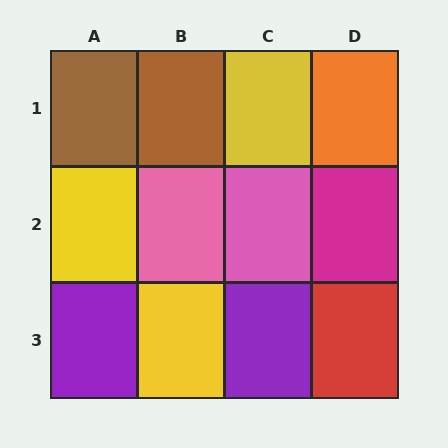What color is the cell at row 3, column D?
Red.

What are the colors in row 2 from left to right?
Yellow, pink, pink, magenta.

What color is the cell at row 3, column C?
Purple.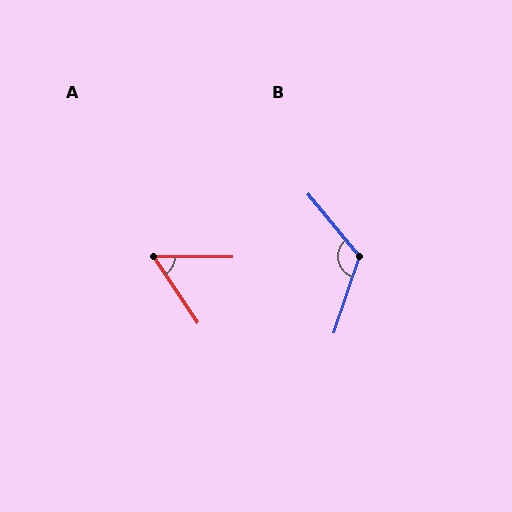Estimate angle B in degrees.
Approximately 122 degrees.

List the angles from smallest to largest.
A (56°), B (122°).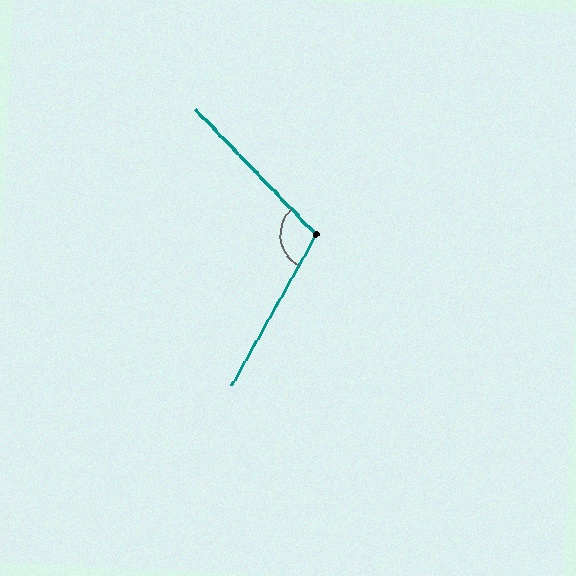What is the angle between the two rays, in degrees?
Approximately 107 degrees.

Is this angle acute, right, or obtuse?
It is obtuse.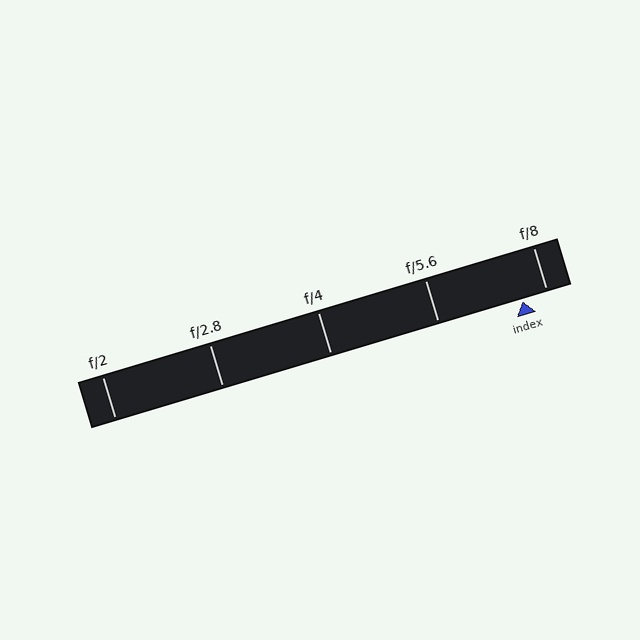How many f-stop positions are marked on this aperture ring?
There are 5 f-stop positions marked.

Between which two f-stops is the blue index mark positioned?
The index mark is between f/5.6 and f/8.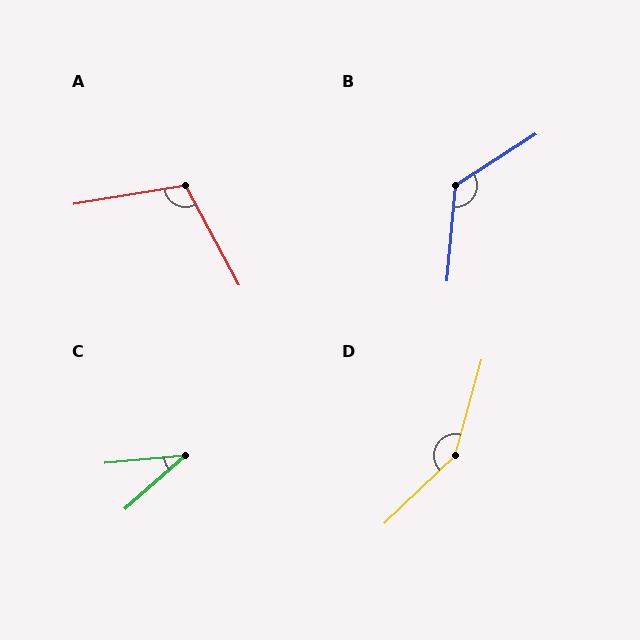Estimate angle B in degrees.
Approximately 128 degrees.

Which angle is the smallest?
C, at approximately 36 degrees.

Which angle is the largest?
D, at approximately 149 degrees.